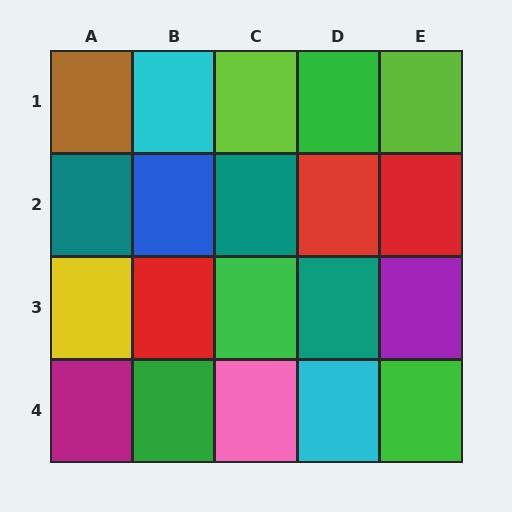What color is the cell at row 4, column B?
Green.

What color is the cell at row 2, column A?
Teal.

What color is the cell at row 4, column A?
Magenta.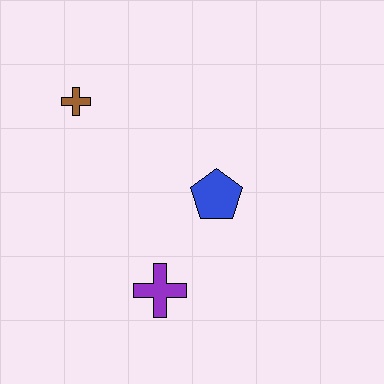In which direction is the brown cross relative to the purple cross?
The brown cross is above the purple cross.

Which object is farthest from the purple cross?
The brown cross is farthest from the purple cross.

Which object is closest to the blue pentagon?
The purple cross is closest to the blue pentagon.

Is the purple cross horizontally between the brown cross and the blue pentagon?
Yes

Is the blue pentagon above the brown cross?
No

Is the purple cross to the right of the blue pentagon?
No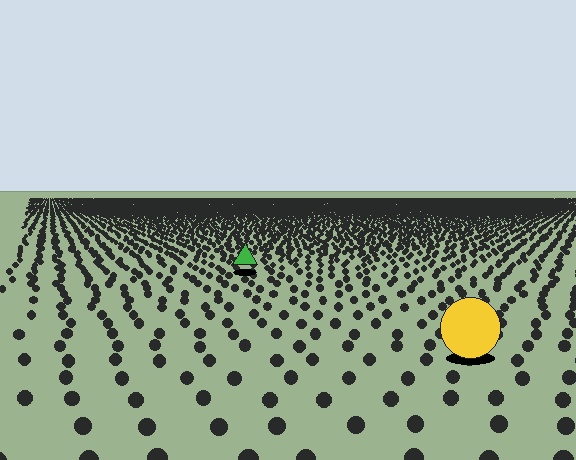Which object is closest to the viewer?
The yellow circle is closest. The texture marks near it are larger and more spread out.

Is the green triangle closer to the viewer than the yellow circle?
No. The yellow circle is closer — you can tell from the texture gradient: the ground texture is coarser near it.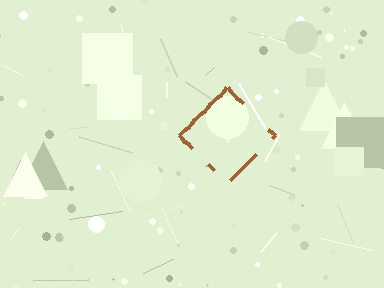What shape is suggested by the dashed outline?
The dashed outline suggests a diamond.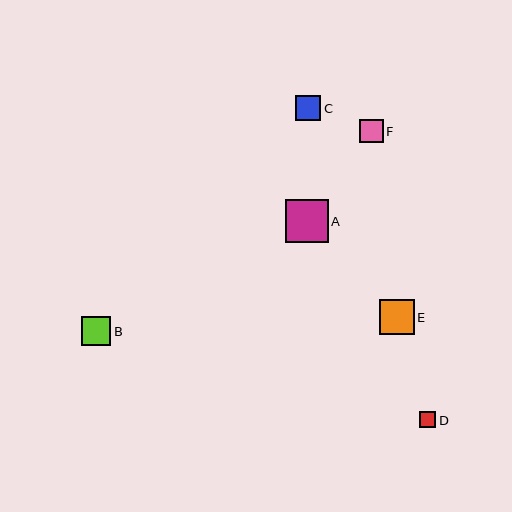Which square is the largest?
Square A is the largest with a size of approximately 43 pixels.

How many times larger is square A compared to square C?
Square A is approximately 1.7 times the size of square C.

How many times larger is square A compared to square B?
Square A is approximately 1.5 times the size of square B.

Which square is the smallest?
Square D is the smallest with a size of approximately 16 pixels.